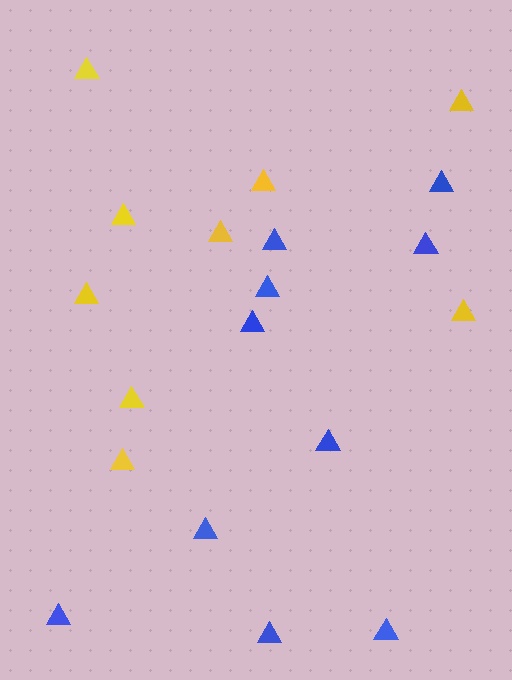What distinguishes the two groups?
There are 2 groups: one group of blue triangles (10) and one group of yellow triangles (9).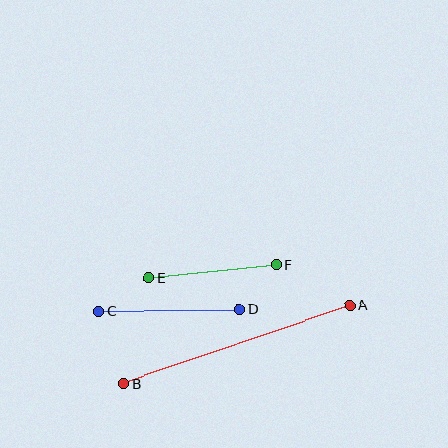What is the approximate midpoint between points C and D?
The midpoint is at approximately (169, 310) pixels.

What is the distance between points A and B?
The distance is approximately 239 pixels.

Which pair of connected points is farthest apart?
Points A and B are farthest apart.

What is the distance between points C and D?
The distance is approximately 141 pixels.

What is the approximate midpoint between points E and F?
The midpoint is at approximately (213, 271) pixels.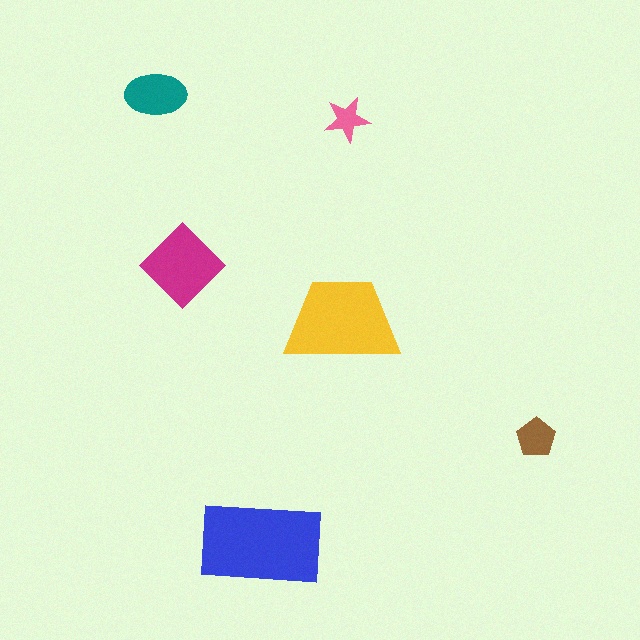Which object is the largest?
The blue rectangle.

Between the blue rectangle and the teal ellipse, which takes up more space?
The blue rectangle.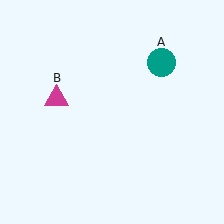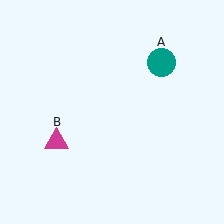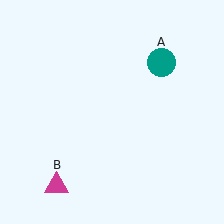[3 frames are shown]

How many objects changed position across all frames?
1 object changed position: magenta triangle (object B).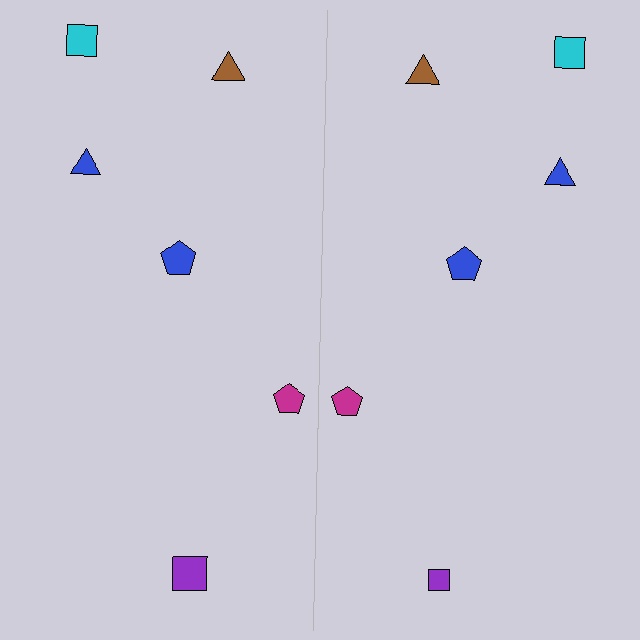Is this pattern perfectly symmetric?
No, the pattern is not perfectly symmetric. The purple square on the right side has a different size than its mirror counterpart.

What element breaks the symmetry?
The purple square on the right side has a different size than its mirror counterpart.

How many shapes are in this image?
There are 12 shapes in this image.